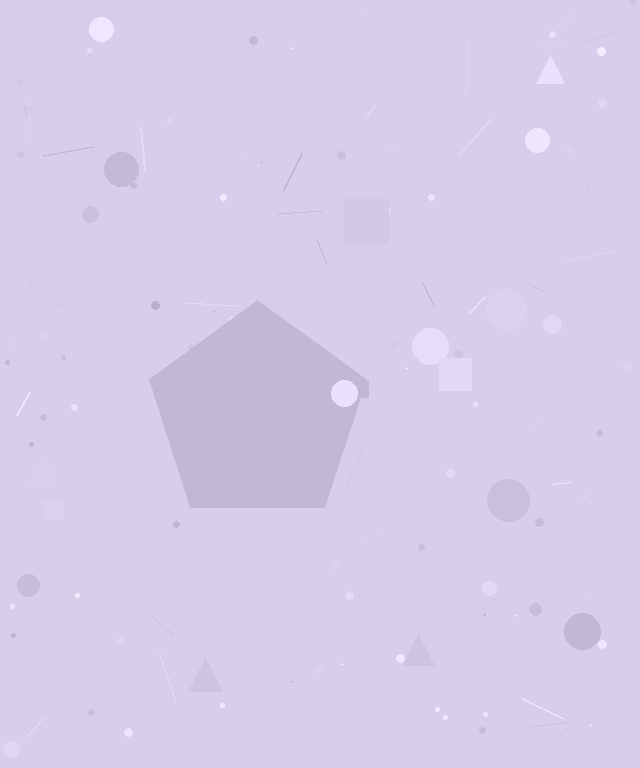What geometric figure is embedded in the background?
A pentagon is embedded in the background.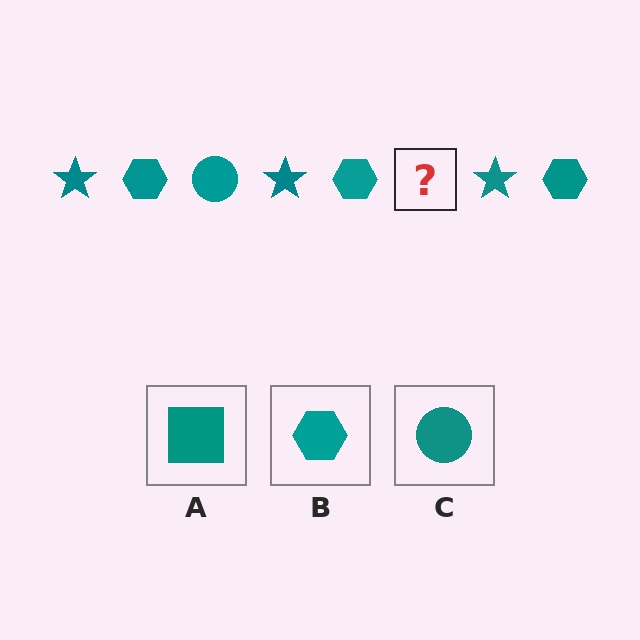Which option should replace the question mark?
Option C.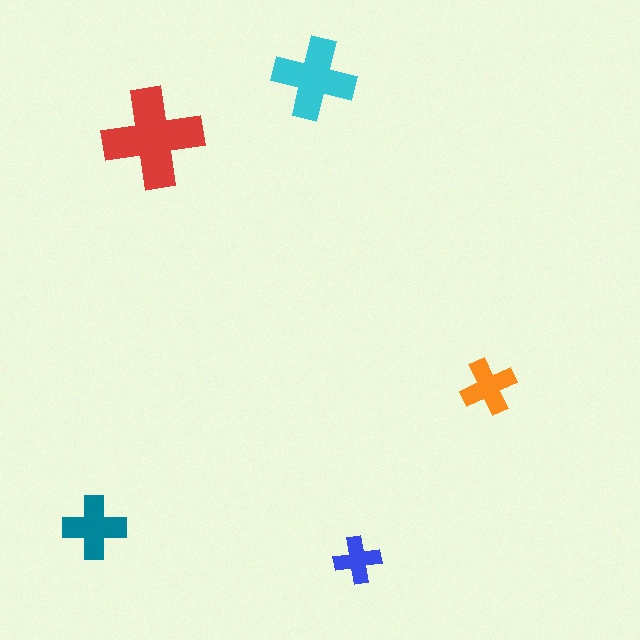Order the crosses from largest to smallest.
the red one, the cyan one, the teal one, the orange one, the blue one.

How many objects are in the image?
There are 5 objects in the image.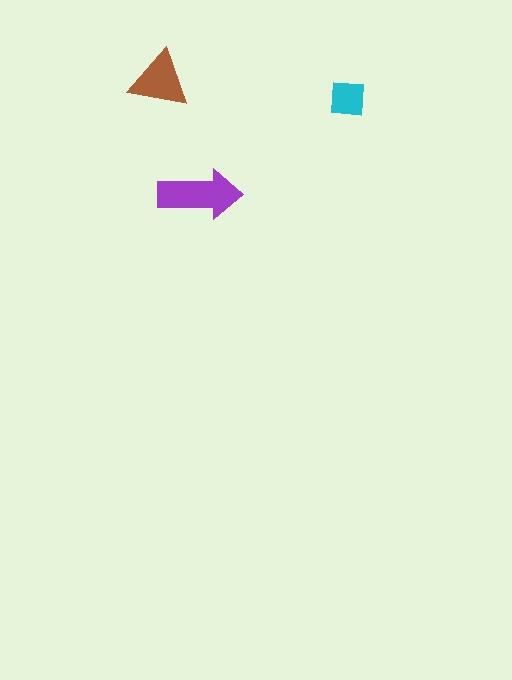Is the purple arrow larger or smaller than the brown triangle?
Larger.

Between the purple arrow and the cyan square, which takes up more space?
The purple arrow.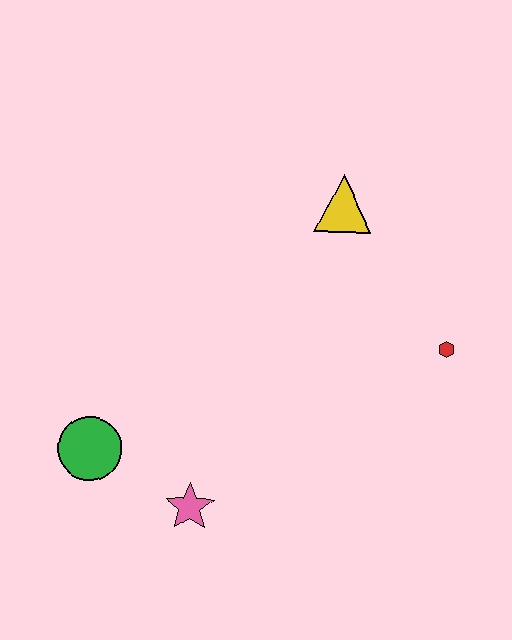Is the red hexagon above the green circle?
Yes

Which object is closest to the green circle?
The pink star is closest to the green circle.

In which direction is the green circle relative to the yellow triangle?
The green circle is below the yellow triangle.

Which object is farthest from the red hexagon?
The green circle is farthest from the red hexagon.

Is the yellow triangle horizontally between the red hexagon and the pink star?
Yes